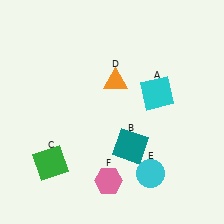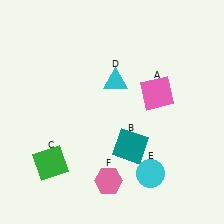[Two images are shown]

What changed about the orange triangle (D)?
In Image 1, D is orange. In Image 2, it changed to cyan.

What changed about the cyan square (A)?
In Image 1, A is cyan. In Image 2, it changed to pink.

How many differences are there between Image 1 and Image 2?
There are 2 differences between the two images.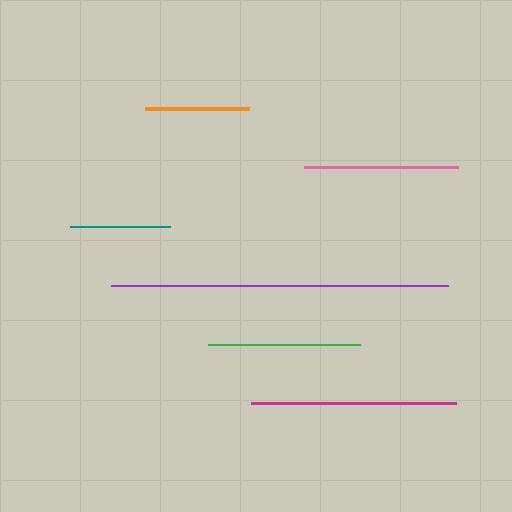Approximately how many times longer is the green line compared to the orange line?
The green line is approximately 1.5 times the length of the orange line.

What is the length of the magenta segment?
The magenta segment is approximately 205 pixels long.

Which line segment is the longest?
The purple line is the longest at approximately 336 pixels.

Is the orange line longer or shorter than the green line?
The green line is longer than the orange line.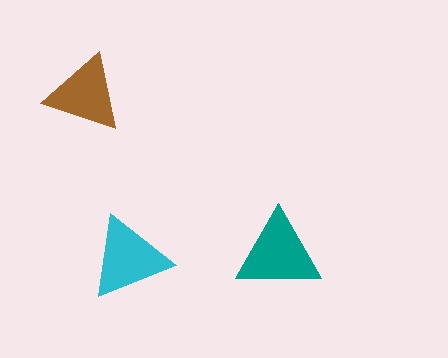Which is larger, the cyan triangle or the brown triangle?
The cyan one.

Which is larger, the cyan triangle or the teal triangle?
The teal one.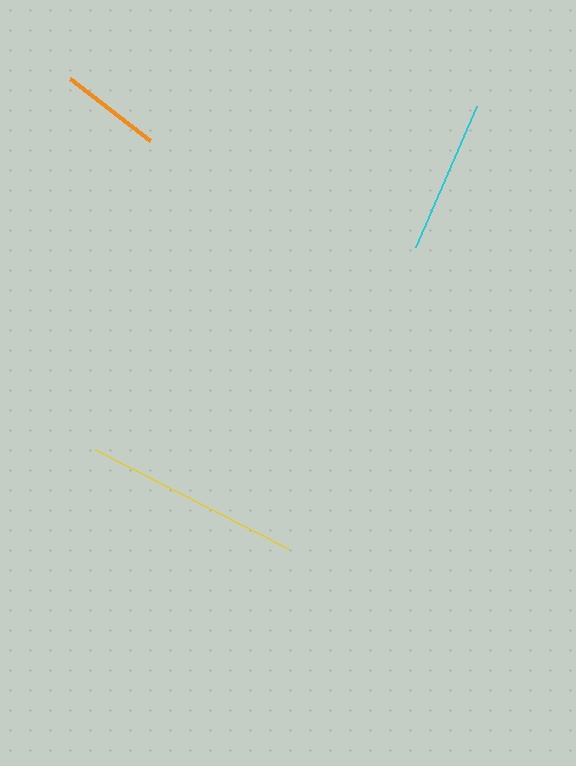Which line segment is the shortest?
The orange line is the shortest at approximately 101 pixels.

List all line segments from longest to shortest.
From longest to shortest: yellow, cyan, orange.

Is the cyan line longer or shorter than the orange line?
The cyan line is longer than the orange line.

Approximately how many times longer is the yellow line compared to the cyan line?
The yellow line is approximately 1.4 times the length of the cyan line.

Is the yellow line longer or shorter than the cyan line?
The yellow line is longer than the cyan line.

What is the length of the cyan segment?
The cyan segment is approximately 154 pixels long.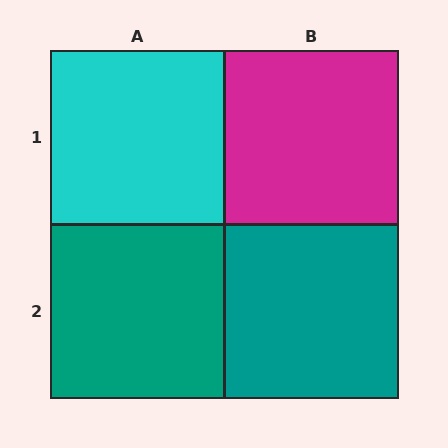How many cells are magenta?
1 cell is magenta.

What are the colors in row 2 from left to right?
Teal, teal.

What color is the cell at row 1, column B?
Magenta.